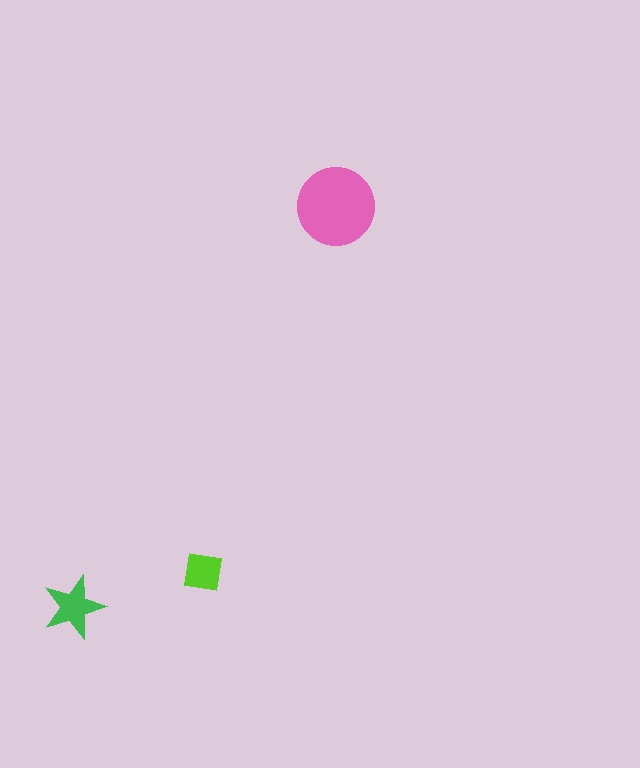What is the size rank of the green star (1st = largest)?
2nd.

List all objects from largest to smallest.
The pink circle, the green star, the lime square.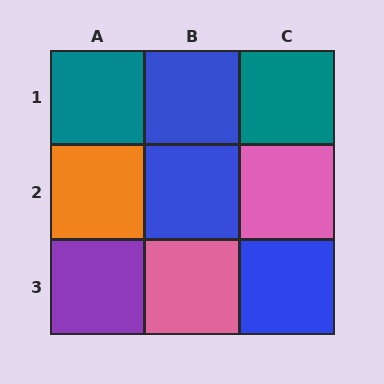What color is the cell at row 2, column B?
Blue.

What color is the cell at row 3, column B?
Pink.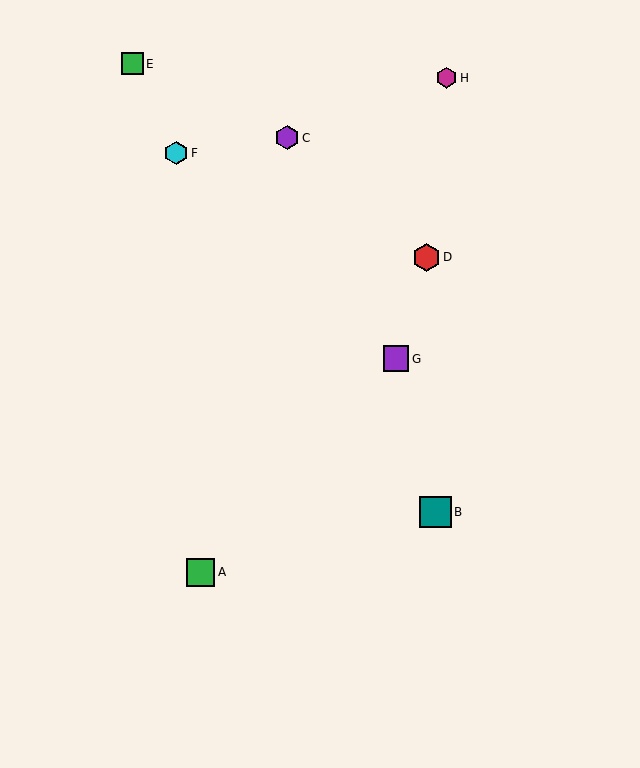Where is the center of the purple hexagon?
The center of the purple hexagon is at (287, 138).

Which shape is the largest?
The teal square (labeled B) is the largest.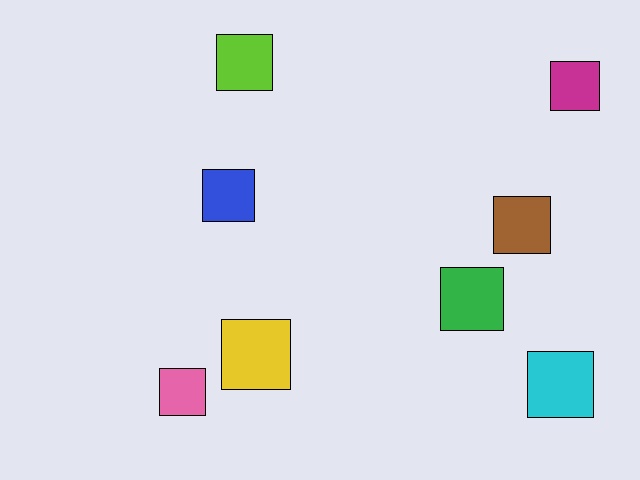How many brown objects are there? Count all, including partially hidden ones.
There is 1 brown object.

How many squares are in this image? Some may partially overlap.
There are 8 squares.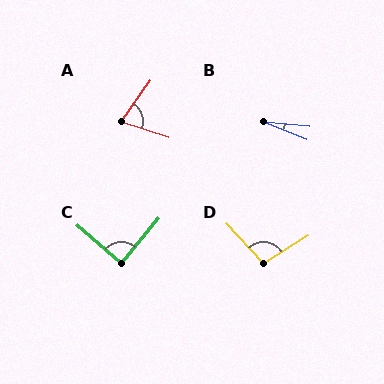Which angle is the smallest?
B, at approximately 16 degrees.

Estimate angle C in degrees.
Approximately 88 degrees.